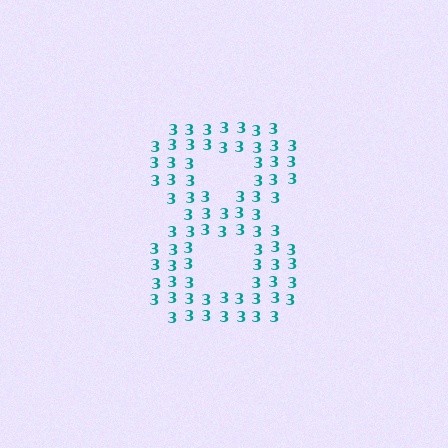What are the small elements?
The small elements are digit 3's.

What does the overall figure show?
The overall figure shows the digit 8.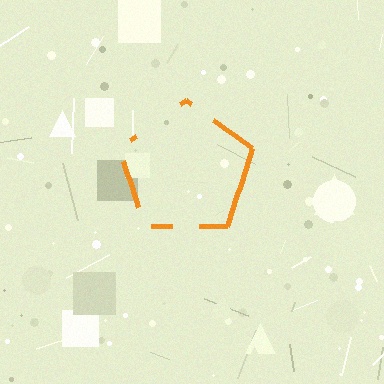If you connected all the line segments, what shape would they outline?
They would outline a pentagon.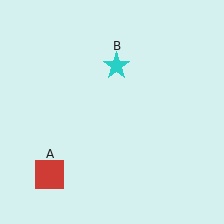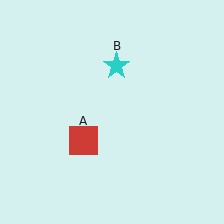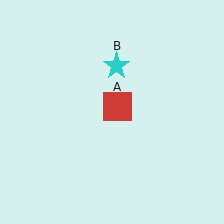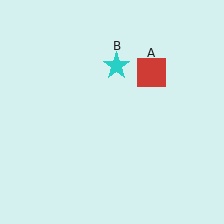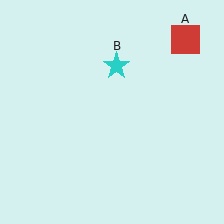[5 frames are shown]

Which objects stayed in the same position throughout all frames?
Cyan star (object B) remained stationary.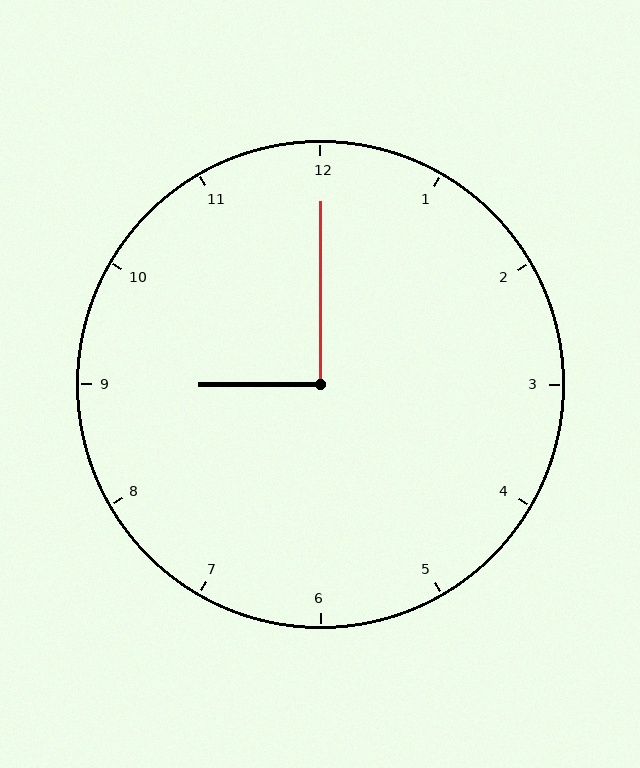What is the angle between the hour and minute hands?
Approximately 90 degrees.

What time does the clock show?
9:00.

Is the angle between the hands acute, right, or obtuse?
It is right.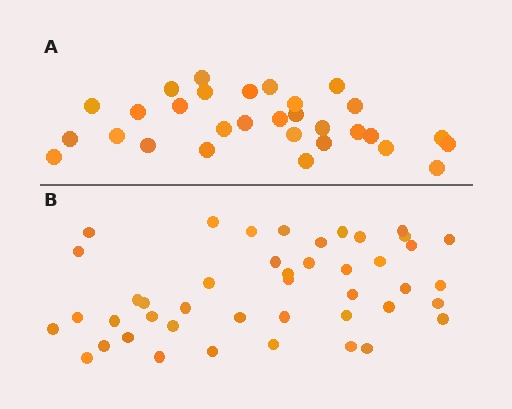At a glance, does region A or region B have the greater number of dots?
Region B (the bottom region) has more dots.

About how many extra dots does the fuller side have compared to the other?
Region B has approximately 15 more dots than region A.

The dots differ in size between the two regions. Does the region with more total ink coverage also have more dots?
No. Region A has more total ink coverage because its dots are larger, but region B actually contains more individual dots. Total area can be misleading — the number of items is what matters here.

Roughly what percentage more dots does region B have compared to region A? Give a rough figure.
About 45% more.